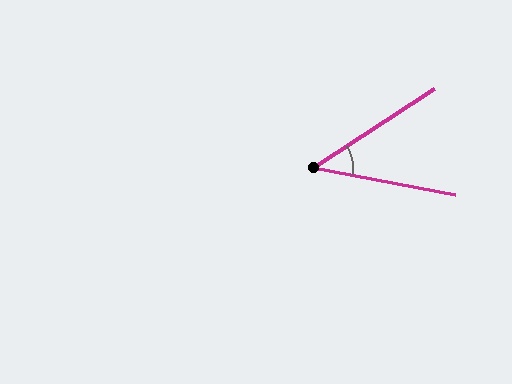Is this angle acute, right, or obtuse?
It is acute.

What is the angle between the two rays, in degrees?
Approximately 44 degrees.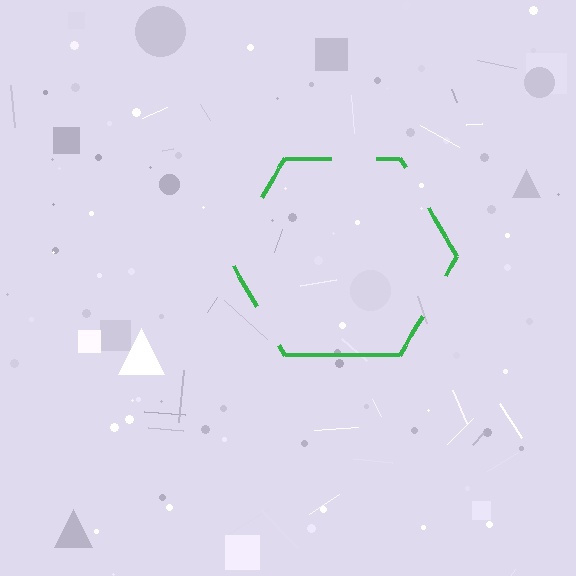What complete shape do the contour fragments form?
The contour fragments form a hexagon.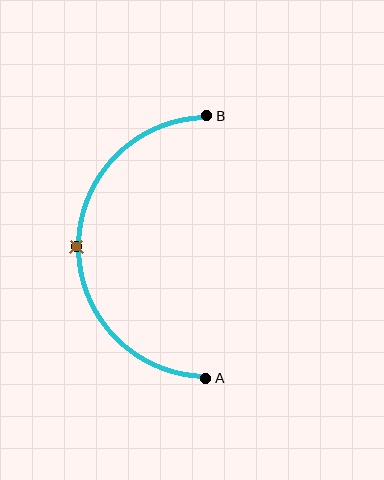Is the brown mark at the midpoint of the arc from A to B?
Yes. The brown mark lies on the arc at equal arc-length from both A and B — it is the arc midpoint.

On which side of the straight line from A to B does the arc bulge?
The arc bulges to the left of the straight line connecting A and B.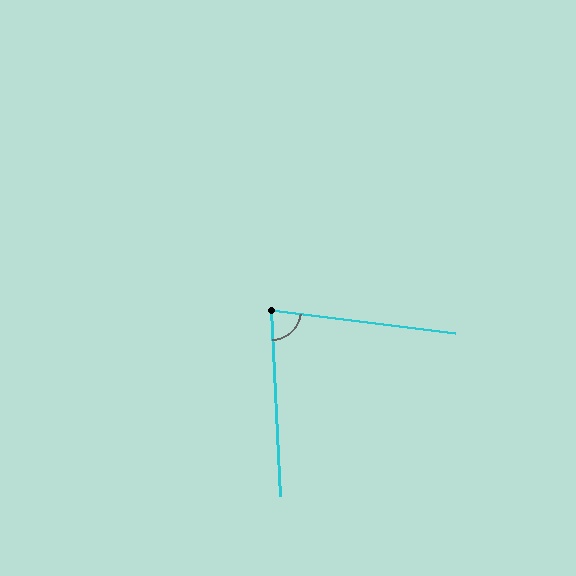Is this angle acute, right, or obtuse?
It is acute.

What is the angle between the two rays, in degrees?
Approximately 80 degrees.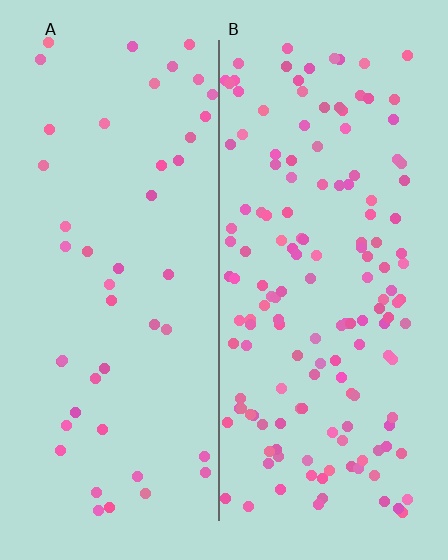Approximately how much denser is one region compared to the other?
Approximately 3.3× — region B over region A.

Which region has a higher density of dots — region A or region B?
B (the right).